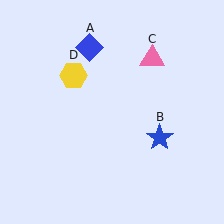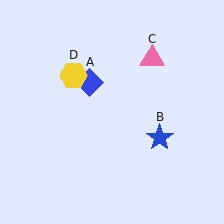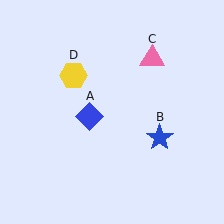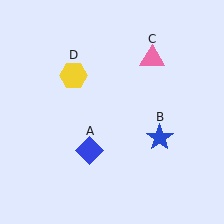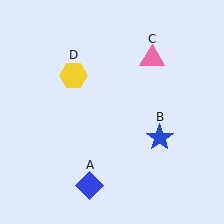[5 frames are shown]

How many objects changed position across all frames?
1 object changed position: blue diamond (object A).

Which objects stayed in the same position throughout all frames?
Blue star (object B) and pink triangle (object C) and yellow hexagon (object D) remained stationary.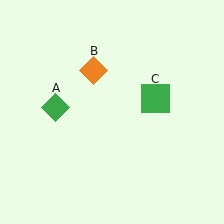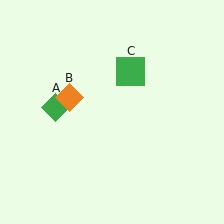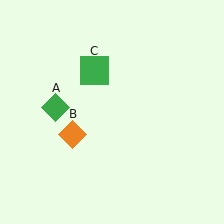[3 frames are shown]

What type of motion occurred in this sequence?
The orange diamond (object B), green square (object C) rotated counterclockwise around the center of the scene.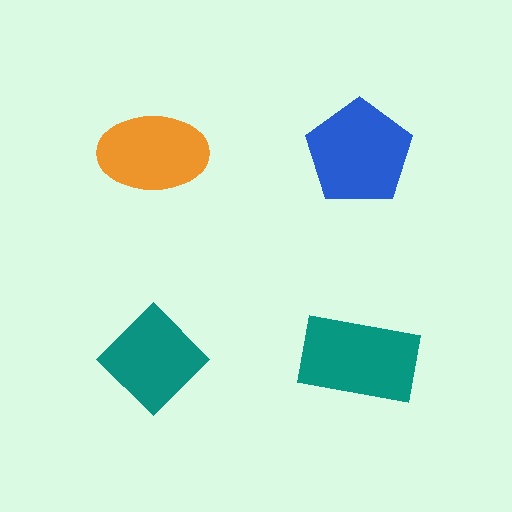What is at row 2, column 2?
A teal rectangle.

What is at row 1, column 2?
A blue pentagon.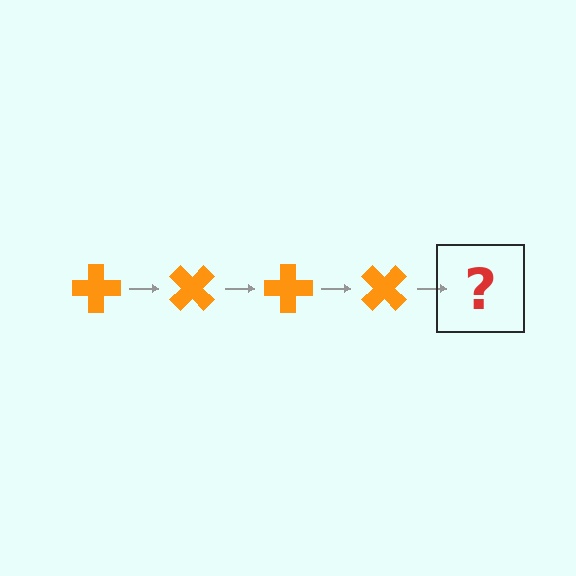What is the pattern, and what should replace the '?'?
The pattern is that the cross rotates 45 degrees each step. The '?' should be an orange cross rotated 180 degrees.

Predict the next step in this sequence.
The next step is an orange cross rotated 180 degrees.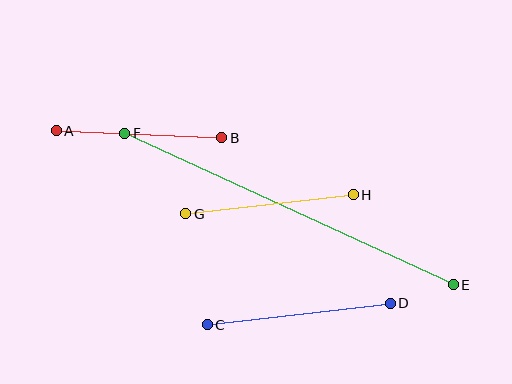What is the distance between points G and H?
The distance is approximately 168 pixels.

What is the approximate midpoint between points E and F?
The midpoint is at approximately (289, 209) pixels.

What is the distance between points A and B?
The distance is approximately 165 pixels.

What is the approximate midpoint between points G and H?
The midpoint is at approximately (270, 204) pixels.